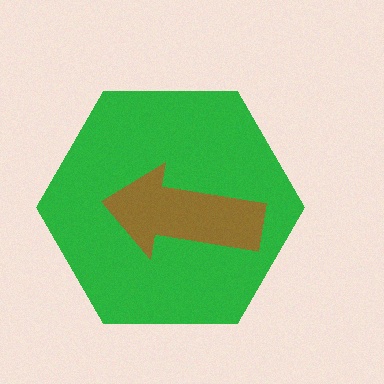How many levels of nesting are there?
2.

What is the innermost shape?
The brown arrow.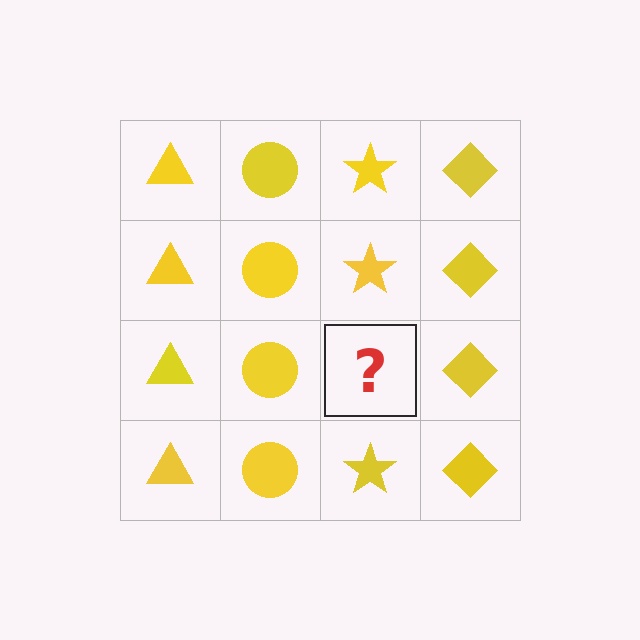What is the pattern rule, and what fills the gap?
The rule is that each column has a consistent shape. The gap should be filled with a yellow star.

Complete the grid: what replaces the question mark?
The question mark should be replaced with a yellow star.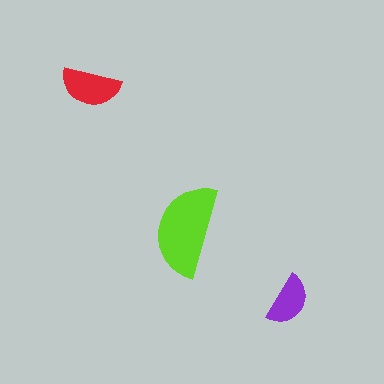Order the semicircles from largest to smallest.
the lime one, the red one, the purple one.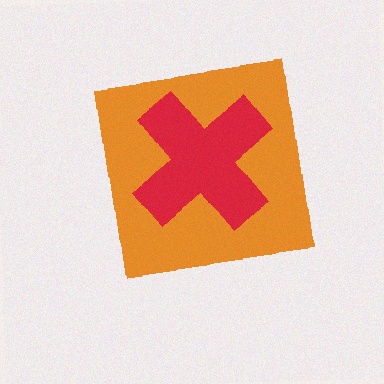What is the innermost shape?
The red cross.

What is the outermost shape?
The orange square.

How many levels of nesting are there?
2.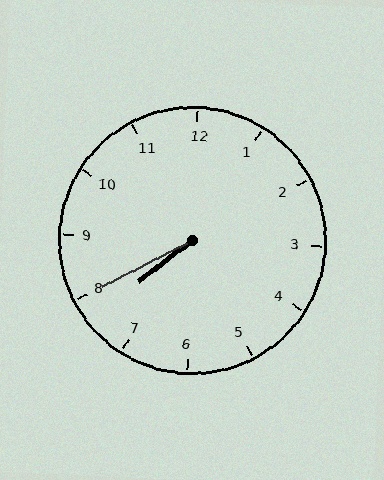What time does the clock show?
7:40.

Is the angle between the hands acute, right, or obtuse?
It is acute.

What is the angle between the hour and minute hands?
Approximately 10 degrees.